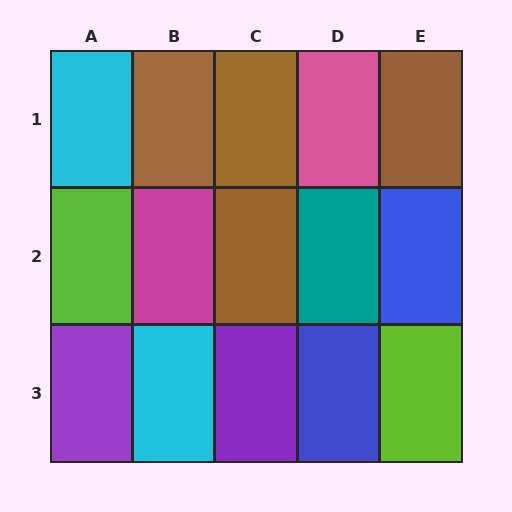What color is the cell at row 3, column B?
Cyan.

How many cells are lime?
2 cells are lime.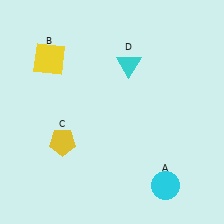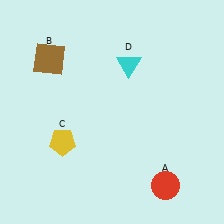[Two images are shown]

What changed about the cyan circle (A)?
In Image 1, A is cyan. In Image 2, it changed to red.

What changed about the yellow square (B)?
In Image 1, B is yellow. In Image 2, it changed to brown.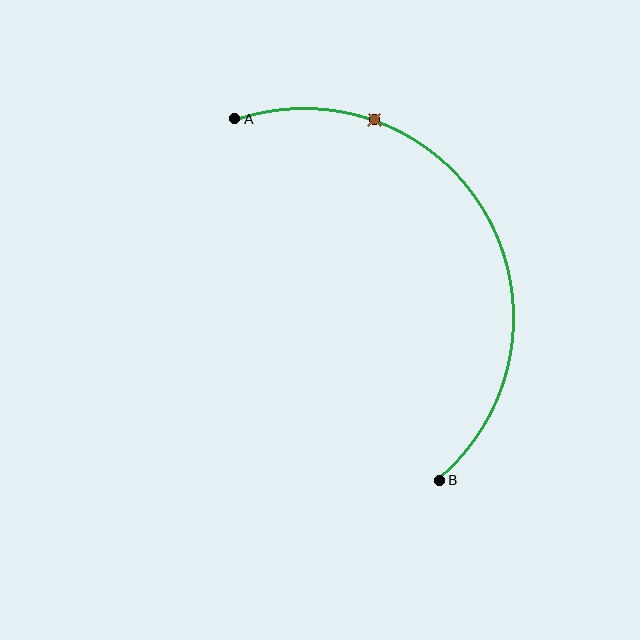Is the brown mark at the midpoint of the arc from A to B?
No. The brown mark lies on the arc but is closer to endpoint A. The arc midpoint would be at the point on the curve equidistant along the arc from both A and B.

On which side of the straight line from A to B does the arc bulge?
The arc bulges to the right of the straight line connecting A and B.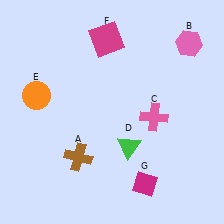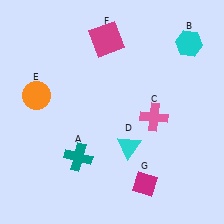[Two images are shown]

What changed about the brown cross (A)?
In Image 1, A is brown. In Image 2, it changed to teal.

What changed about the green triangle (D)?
In Image 1, D is green. In Image 2, it changed to cyan.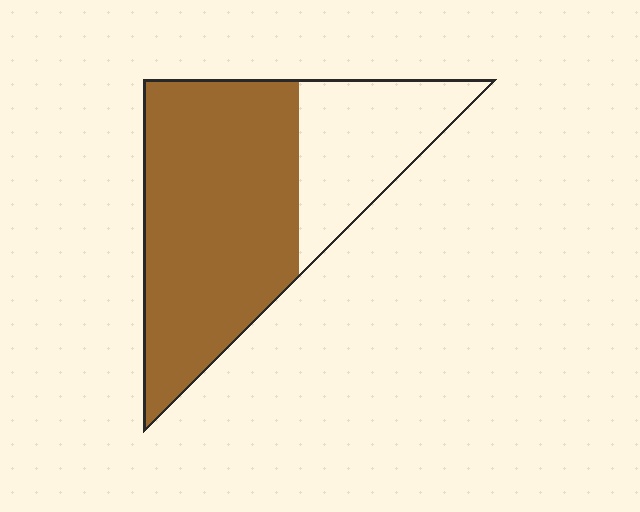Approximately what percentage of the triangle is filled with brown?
Approximately 70%.